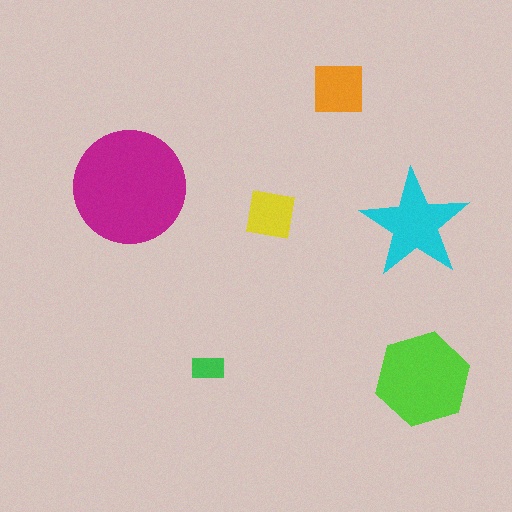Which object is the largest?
The magenta circle.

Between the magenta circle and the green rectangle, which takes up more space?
The magenta circle.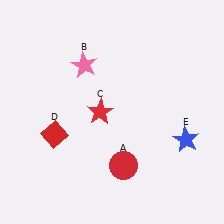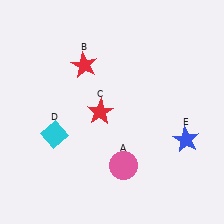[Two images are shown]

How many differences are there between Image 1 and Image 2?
There are 3 differences between the two images.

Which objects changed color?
A changed from red to pink. B changed from pink to red. D changed from red to cyan.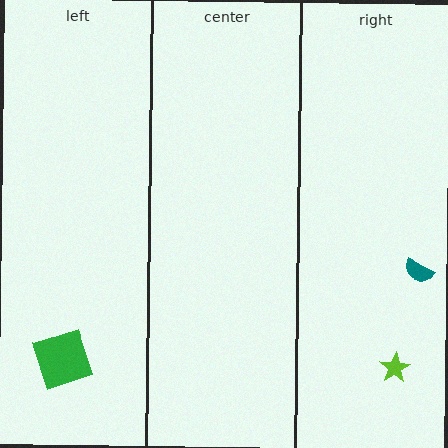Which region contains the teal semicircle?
The right region.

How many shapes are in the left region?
1.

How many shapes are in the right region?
2.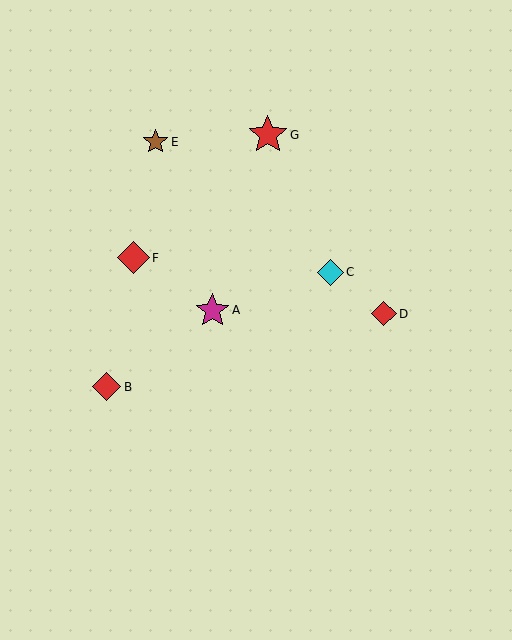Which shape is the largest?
The red star (labeled G) is the largest.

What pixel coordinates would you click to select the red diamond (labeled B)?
Click at (106, 387) to select the red diamond B.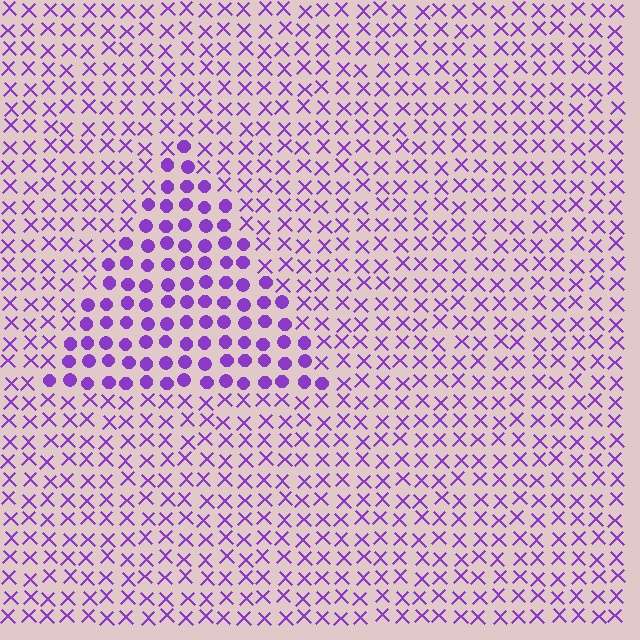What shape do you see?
I see a triangle.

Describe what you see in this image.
The image is filled with small purple elements arranged in a uniform grid. A triangle-shaped region contains circles, while the surrounding area contains X marks. The boundary is defined purely by the change in element shape.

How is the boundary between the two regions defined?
The boundary is defined by a change in element shape: circles inside vs. X marks outside. All elements share the same color and spacing.